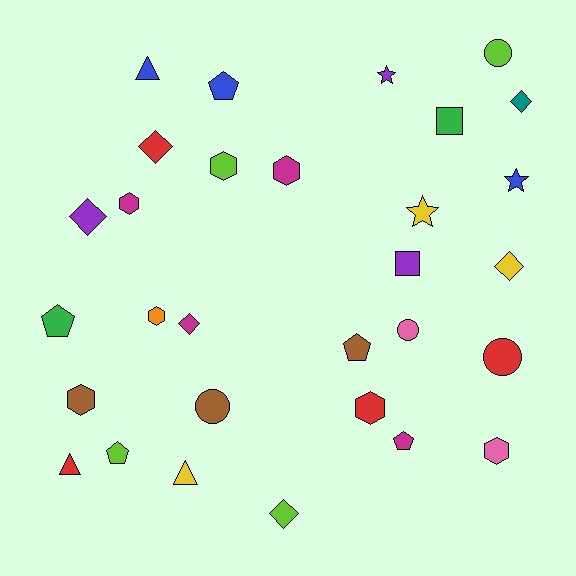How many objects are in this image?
There are 30 objects.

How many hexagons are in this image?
There are 7 hexagons.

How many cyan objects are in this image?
There are no cyan objects.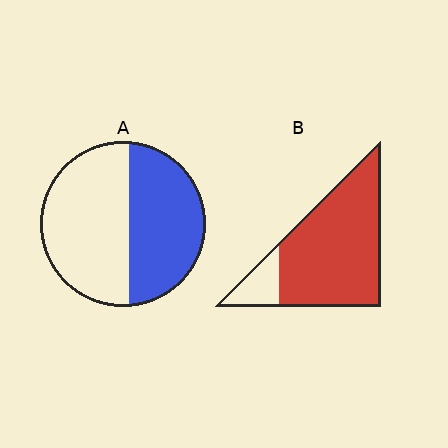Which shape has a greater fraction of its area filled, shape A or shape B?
Shape B.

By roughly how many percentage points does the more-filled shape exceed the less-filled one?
By roughly 40 percentage points (B over A).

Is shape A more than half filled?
No.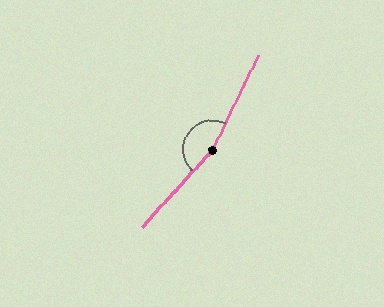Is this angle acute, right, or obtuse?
It is obtuse.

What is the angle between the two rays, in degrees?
Approximately 164 degrees.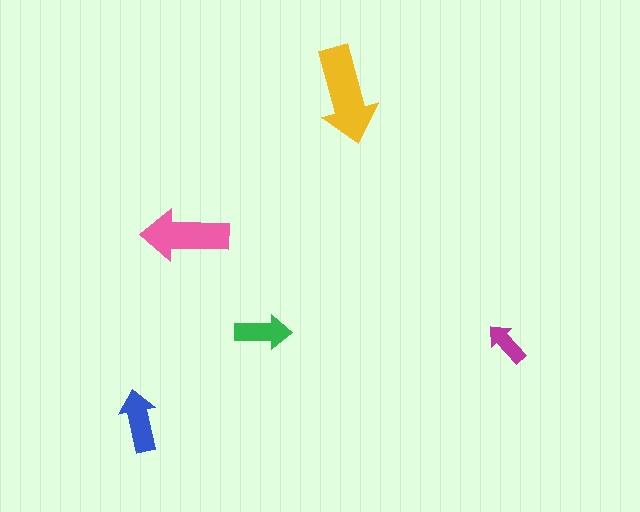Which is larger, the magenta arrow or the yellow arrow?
The yellow one.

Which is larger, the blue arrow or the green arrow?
The blue one.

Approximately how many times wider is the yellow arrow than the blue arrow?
About 1.5 times wider.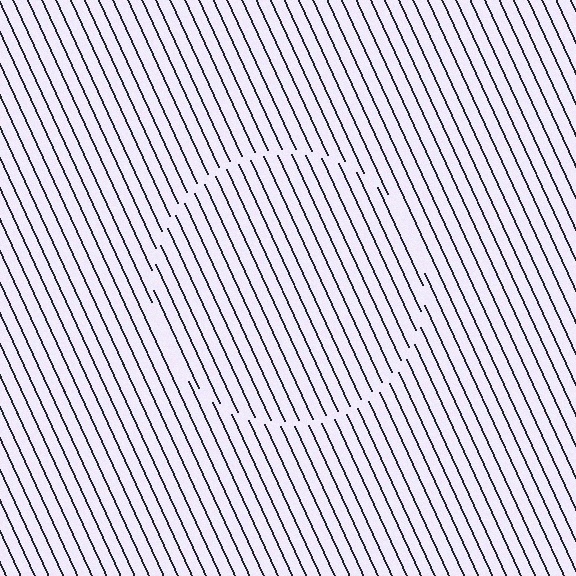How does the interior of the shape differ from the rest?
The interior of the shape contains the same grating, shifted by half a period — the contour is defined by the phase discontinuity where line-ends from the inner and outer gratings abut.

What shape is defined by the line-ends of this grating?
An illusory circle. The interior of the shape contains the same grating, shifted by half a period — the contour is defined by the phase discontinuity where line-ends from the inner and outer gratings abut.